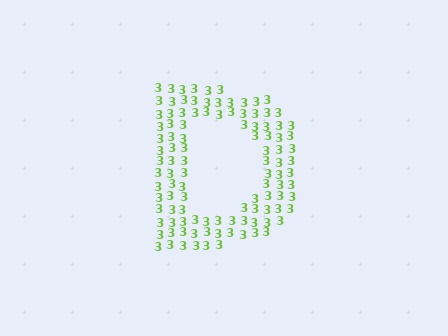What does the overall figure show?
The overall figure shows the letter D.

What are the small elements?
The small elements are digit 3's.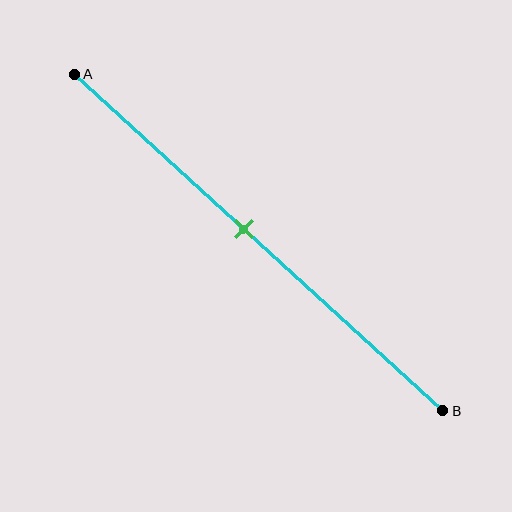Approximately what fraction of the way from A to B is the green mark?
The green mark is approximately 45% of the way from A to B.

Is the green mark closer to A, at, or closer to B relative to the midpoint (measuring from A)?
The green mark is closer to point A than the midpoint of segment AB.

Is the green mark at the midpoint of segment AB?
No, the mark is at about 45% from A, not at the 50% midpoint.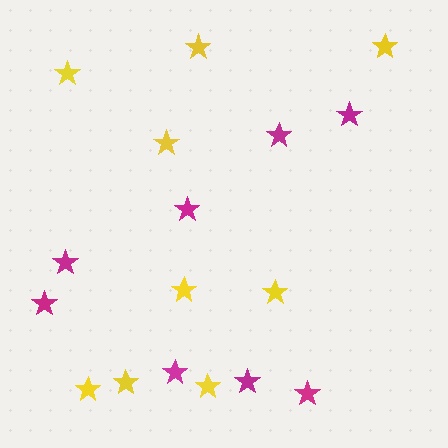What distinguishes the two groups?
There are 2 groups: one group of magenta stars (8) and one group of yellow stars (9).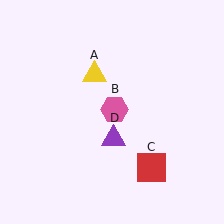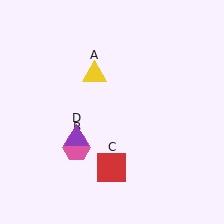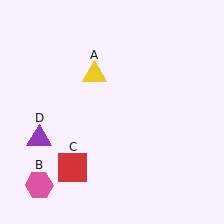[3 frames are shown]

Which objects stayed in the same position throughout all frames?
Yellow triangle (object A) remained stationary.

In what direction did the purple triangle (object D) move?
The purple triangle (object D) moved left.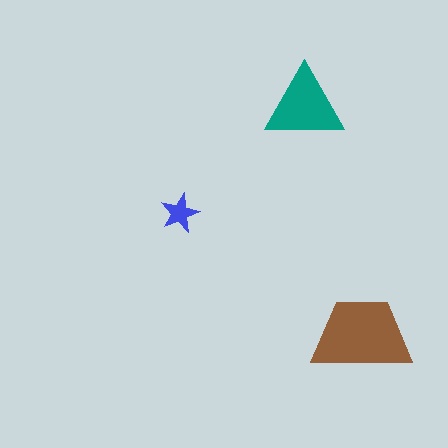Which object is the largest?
The brown trapezoid.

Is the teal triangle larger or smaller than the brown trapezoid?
Smaller.